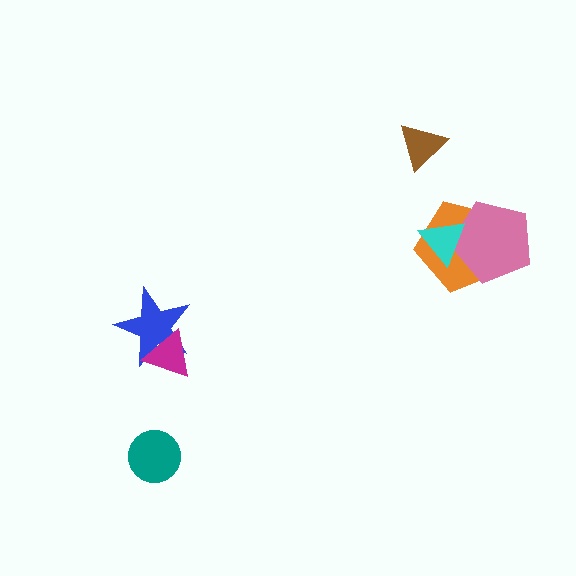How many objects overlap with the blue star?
1 object overlaps with the blue star.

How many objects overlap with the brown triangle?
0 objects overlap with the brown triangle.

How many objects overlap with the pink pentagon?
2 objects overlap with the pink pentagon.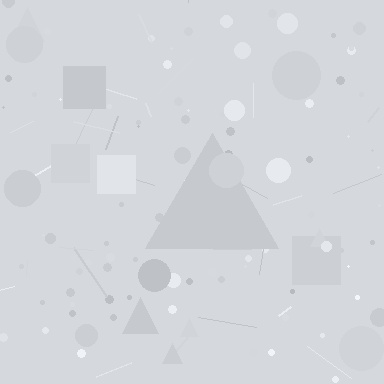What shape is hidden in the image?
A triangle is hidden in the image.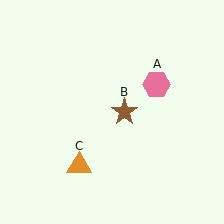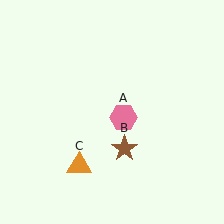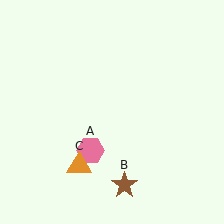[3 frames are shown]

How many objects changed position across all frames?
2 objects changed position: pink hexagon (object A), brown star (object B).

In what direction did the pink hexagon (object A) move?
The pink hexagon (object A) moved down and to the left.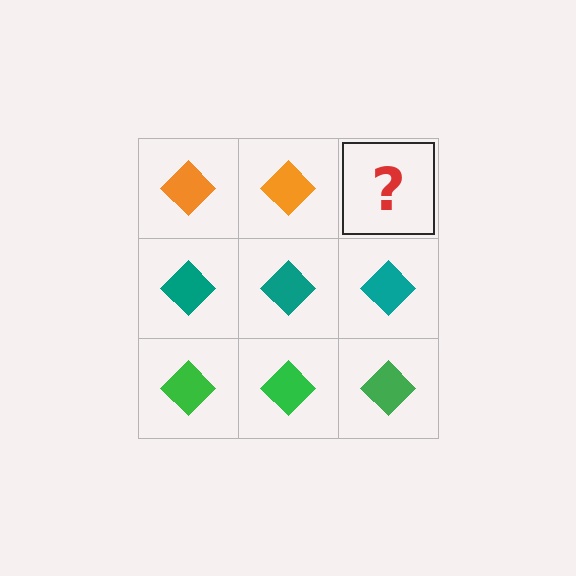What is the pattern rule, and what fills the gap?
The rule is that each row has a consistent color. The gap should be filled with an orange diamond.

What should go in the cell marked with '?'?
The missing cell should contain an orange diamond.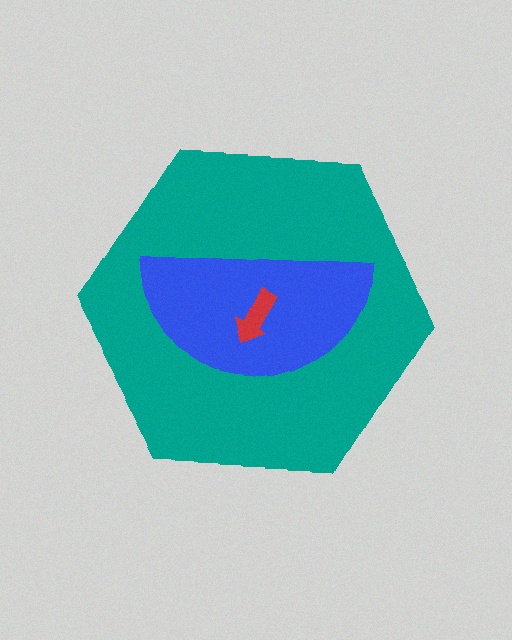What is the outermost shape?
The teal hexagon.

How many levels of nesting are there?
3.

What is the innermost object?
The red arrow.